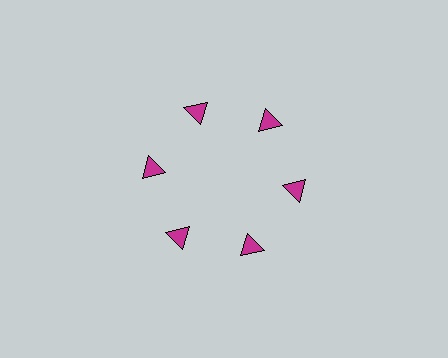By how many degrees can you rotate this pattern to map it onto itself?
The pattern maps onto itself every 60 degrees of rotation.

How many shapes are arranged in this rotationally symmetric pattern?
There are 6 shapes, arranged in 6 groups of 1.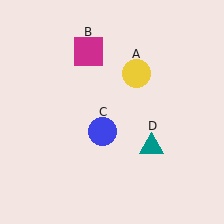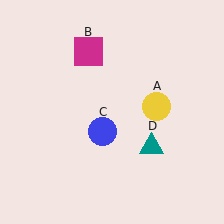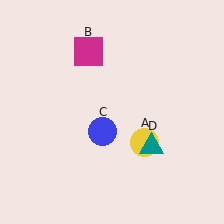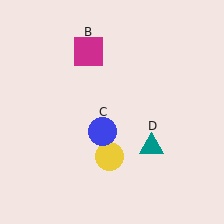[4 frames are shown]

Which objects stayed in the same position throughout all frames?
Magenta square (object B) and blue circle (object C) and teal triangle (object D) remained stationary.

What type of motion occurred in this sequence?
The yellow circle (object A) rotated clockwise around the center of the scene.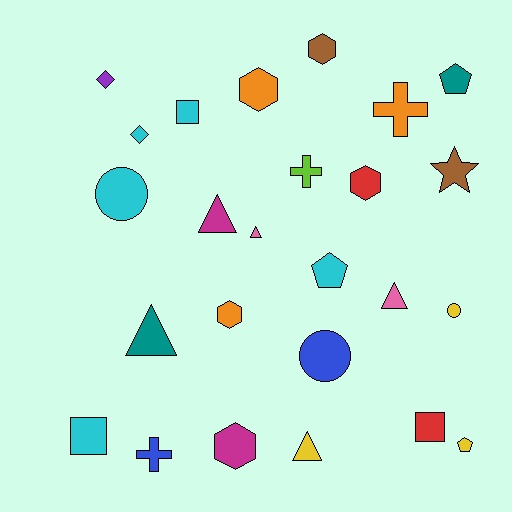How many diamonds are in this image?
There are 2 diamonds.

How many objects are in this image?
There are 25 objects.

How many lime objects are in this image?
There is 1 lime object.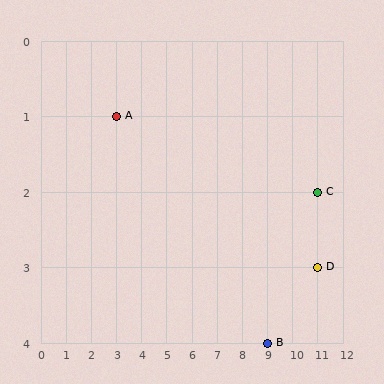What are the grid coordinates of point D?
Point D is at grid coordinates (11, 3).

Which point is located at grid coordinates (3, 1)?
Point A is at (3, 1).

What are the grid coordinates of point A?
Point A is at grid coordinates (3, 1).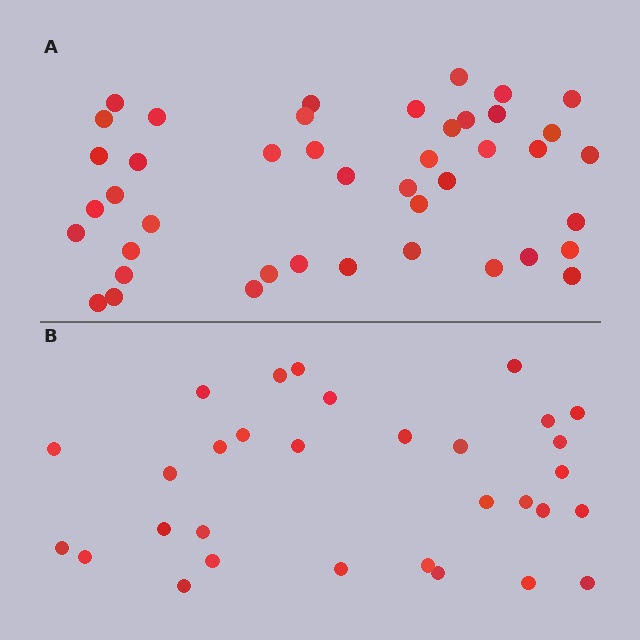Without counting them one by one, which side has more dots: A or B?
Region A (the top region) has more dots.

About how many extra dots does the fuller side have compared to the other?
Region A has roughly 12 or so more dots than region B.